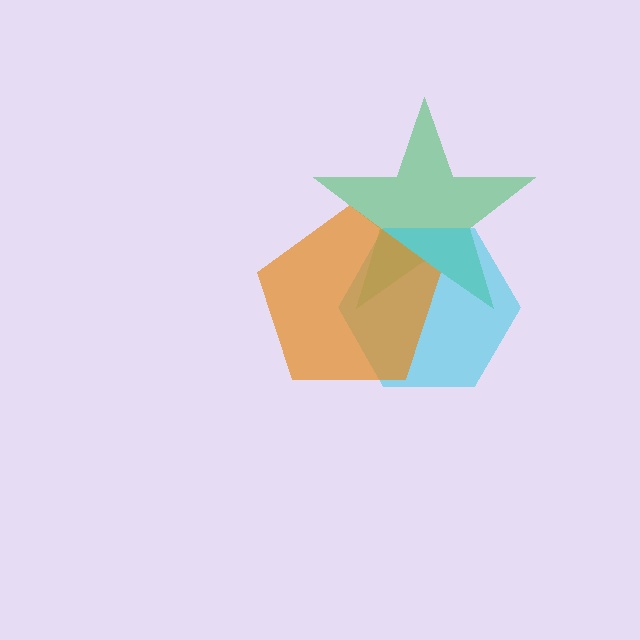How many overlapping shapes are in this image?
There are 3 overlapping shapes in the image.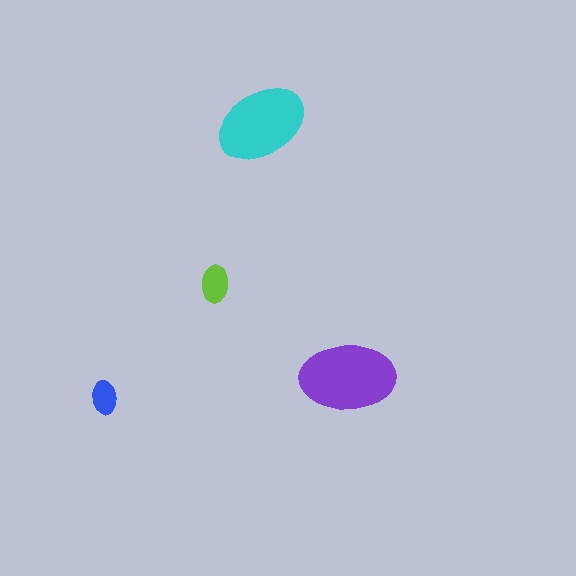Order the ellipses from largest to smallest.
the purple one, the cyan one, the lime one, the blue one.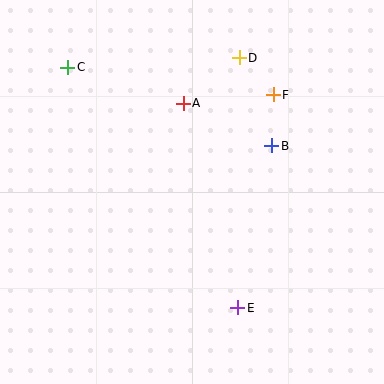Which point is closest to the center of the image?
Point A at (183, 103) is closest to the center.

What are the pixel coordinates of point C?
Point C is at (68, 67).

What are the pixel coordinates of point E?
Point E is at (238, 308).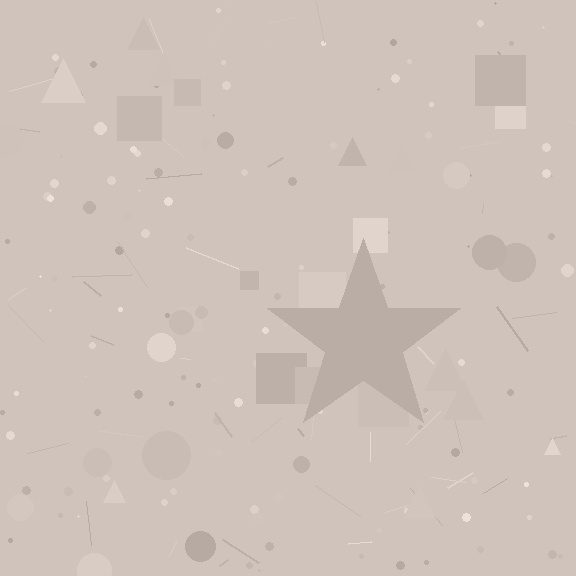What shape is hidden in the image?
A star is hidden in the image.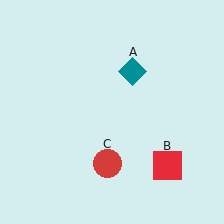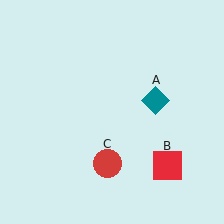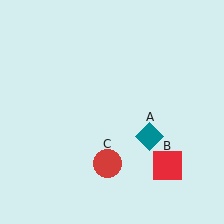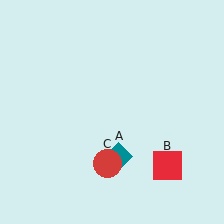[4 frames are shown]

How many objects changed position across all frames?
1 object changed position: teal diamond (object A).